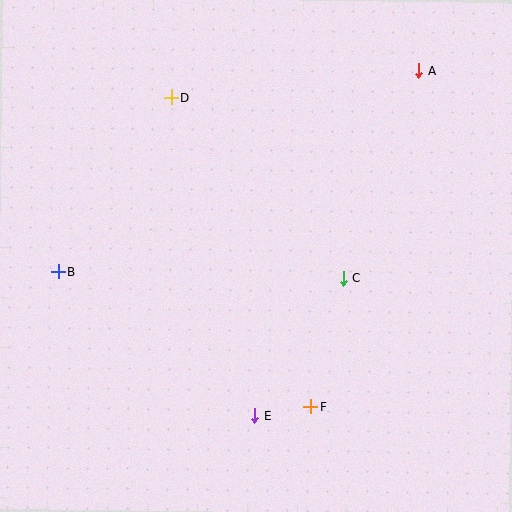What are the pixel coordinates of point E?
Point E is at (255, 416).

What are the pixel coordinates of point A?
Point A is at (419, 71).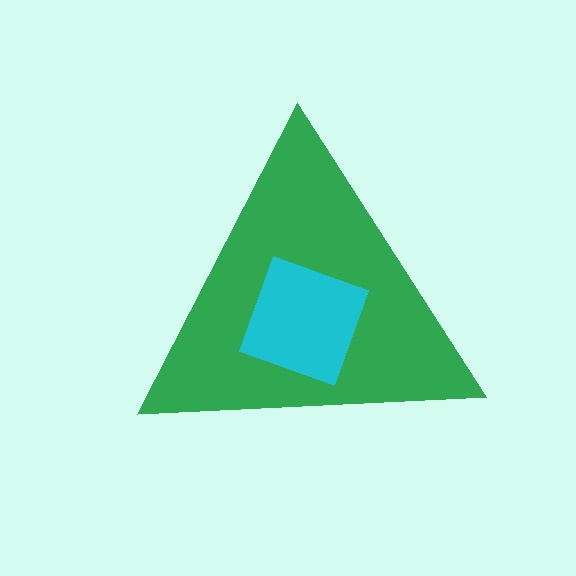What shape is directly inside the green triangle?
The cyan square.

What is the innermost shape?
The cyan square.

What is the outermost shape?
The green triangle.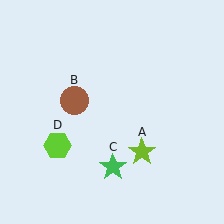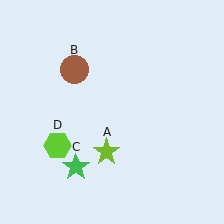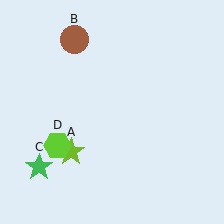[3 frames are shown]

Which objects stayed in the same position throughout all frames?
Lime hexagon (object D) remained stationary.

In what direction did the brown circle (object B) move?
The brown circle (object B) moved up.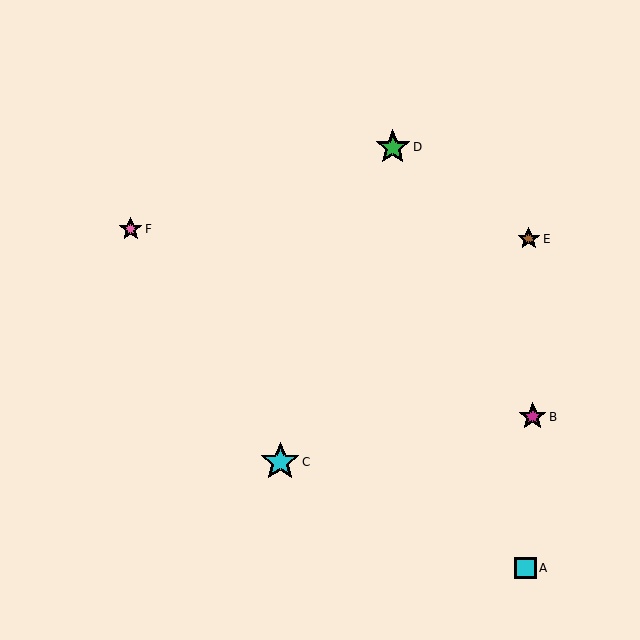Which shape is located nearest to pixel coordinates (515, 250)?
The brown star (labeled E) at (529, 239) is nearest to that location.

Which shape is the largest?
The cyan star (labeled C) is the largest.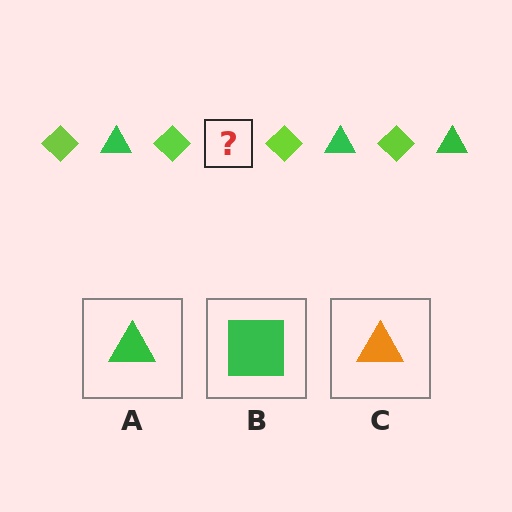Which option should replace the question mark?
Option A.